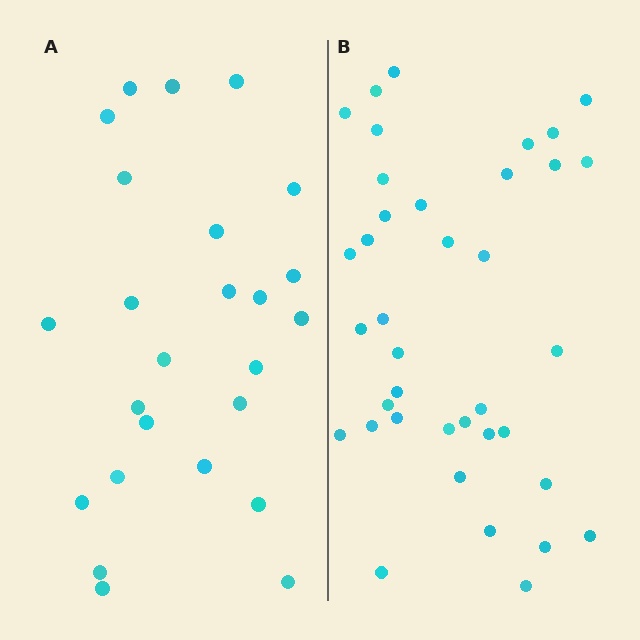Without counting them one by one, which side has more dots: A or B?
Region B (the right region) has more dots.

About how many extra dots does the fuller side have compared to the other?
Region B has approximately 15 more dots than region A.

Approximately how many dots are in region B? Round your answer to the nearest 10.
About 40 dots. (The exact count is 38, which rounds to 40.)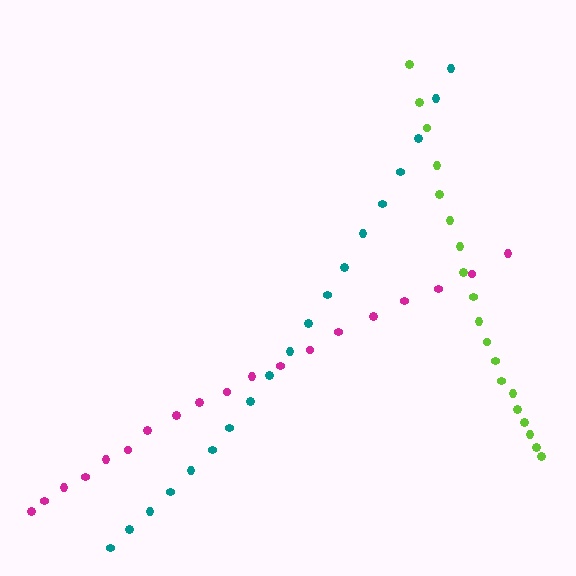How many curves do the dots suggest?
There are 3 distinct paths.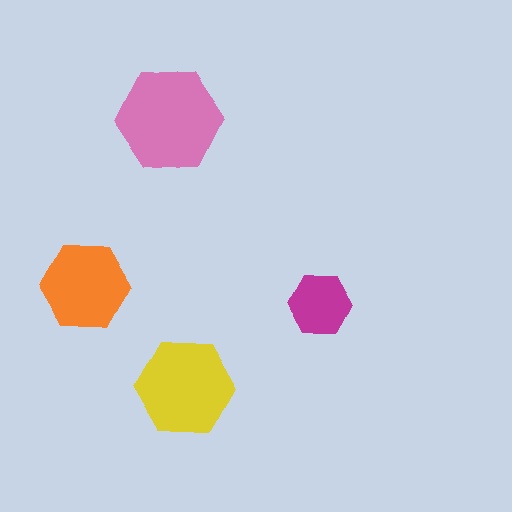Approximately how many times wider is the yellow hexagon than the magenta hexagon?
About 1.5 times wider.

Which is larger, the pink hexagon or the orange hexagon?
The pink one.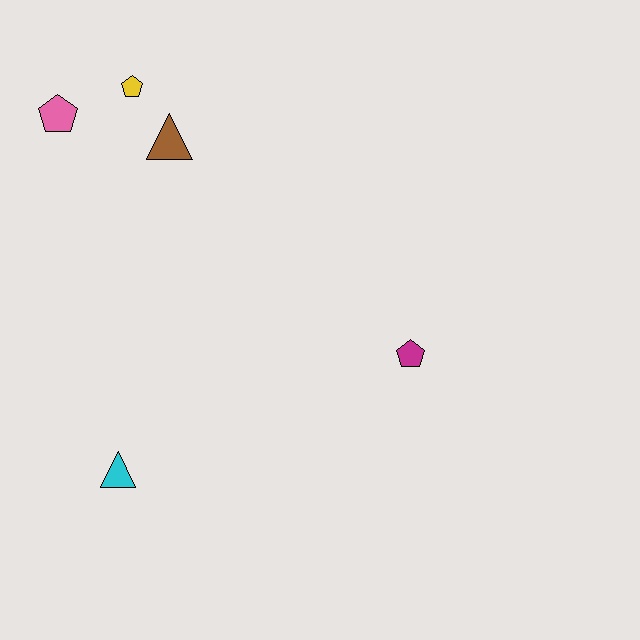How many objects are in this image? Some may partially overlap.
There are 5 objects.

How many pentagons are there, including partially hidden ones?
There are 3 pentagons.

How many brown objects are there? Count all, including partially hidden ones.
There is 1 brown object.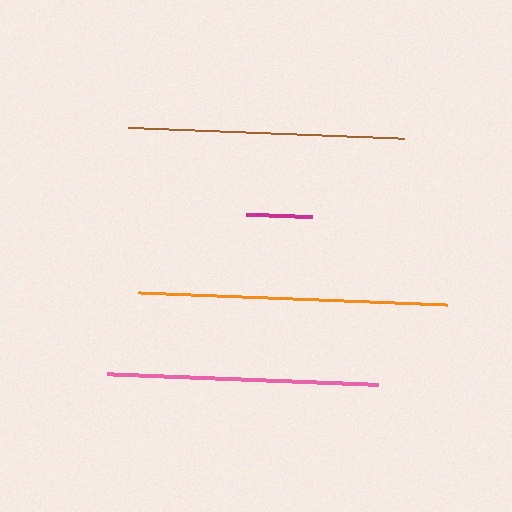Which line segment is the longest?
The orange line is the longest at approximately 309 pixels.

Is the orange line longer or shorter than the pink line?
The orange line is longer than the pink line.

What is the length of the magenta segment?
The magenta segment is approximately 67 pixels long.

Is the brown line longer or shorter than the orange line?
The orange line is longer than the brown line.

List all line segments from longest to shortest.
From longest to shortest: orange, brown, pink, magenta.